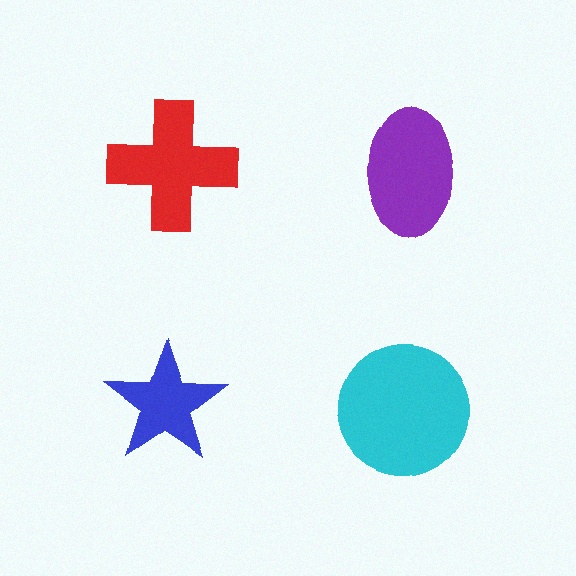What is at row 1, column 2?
A purple ellipse.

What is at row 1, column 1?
A red cross.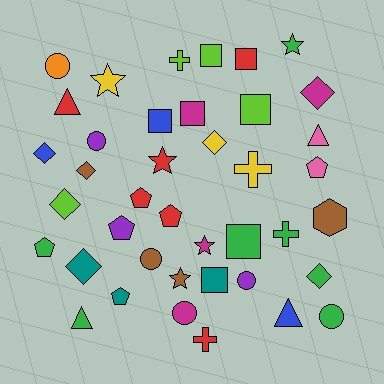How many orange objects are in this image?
There is 1 orange object.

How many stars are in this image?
There are 5 stars.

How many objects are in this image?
There are 40 objects.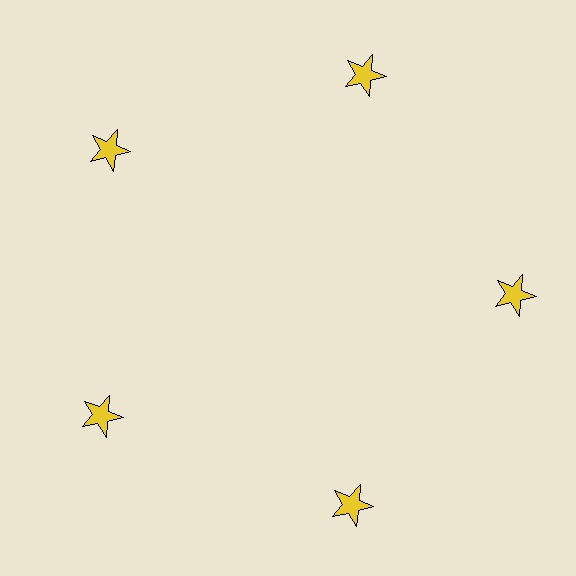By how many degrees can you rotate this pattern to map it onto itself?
The pattern maps onto itself every 72 degrees of rotation.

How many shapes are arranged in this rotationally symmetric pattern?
There are 5 shapes, arranged in 5 groups of 1.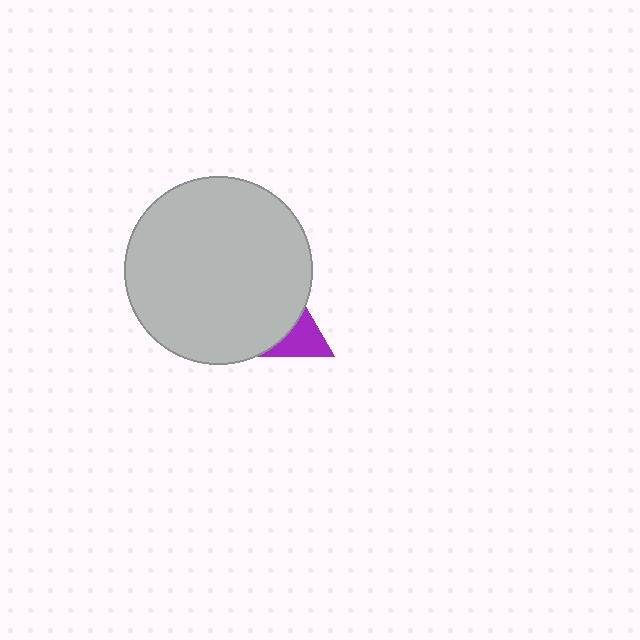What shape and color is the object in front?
The object in front is a light gray circle.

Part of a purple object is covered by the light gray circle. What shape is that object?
It is a triangle.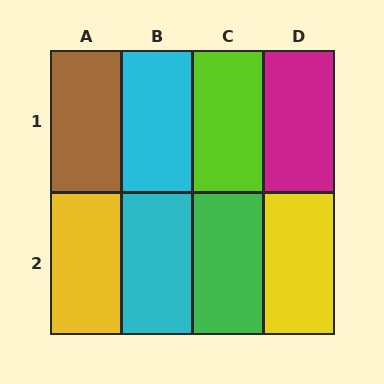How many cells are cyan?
2 cells are cyan.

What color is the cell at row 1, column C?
Lime.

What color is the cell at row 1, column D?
Magenta.